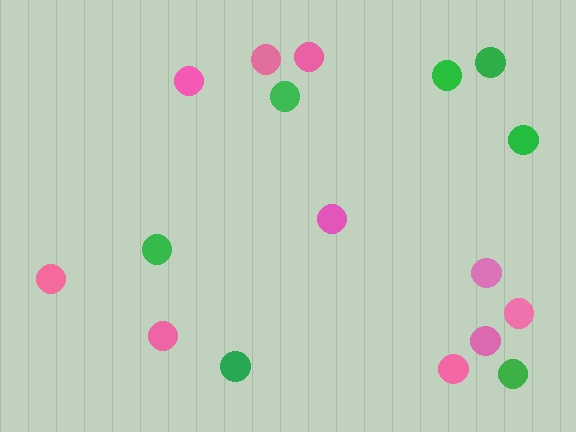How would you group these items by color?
There are 2 groups: one group of pink circles (10) and one group of green circles (7).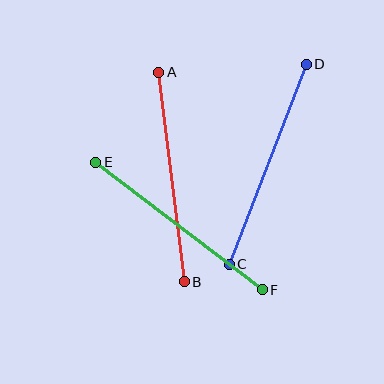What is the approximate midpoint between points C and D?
The midpoint is at approximately (268, 164) pixels.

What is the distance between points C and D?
The distance is approximately 214 pixels.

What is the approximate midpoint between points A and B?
The midpoint is at approximately (171, 177) pixels.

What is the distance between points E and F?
The distance is approximately 209 pixels.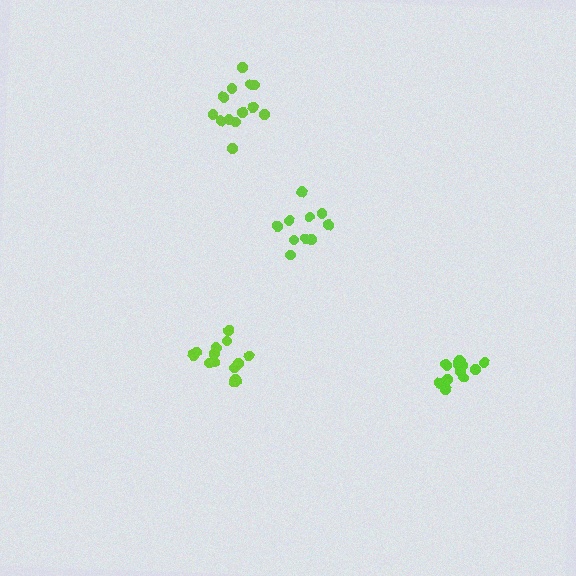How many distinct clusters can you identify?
There are 4 distinct clusters.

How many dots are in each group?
Group 1: 10 dots, Group 2: 12 dots, Group 3: 15 dots, Group 4: 13 dots (50 total).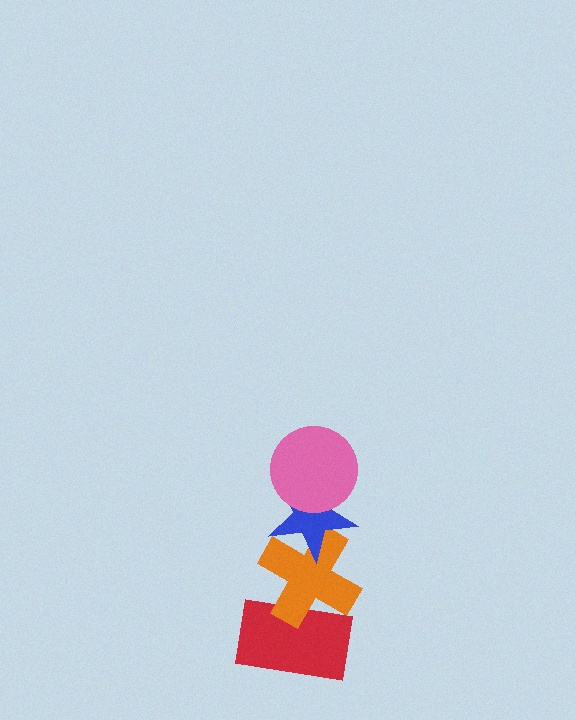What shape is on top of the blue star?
The pink circle is on top of the blue star.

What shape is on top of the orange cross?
The blue star is on top of the orange cross.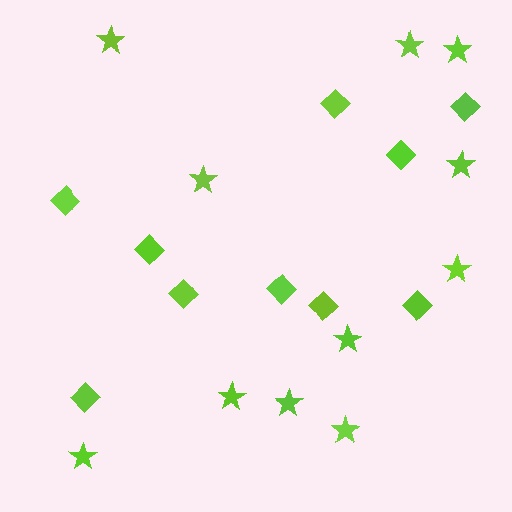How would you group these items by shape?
There are 2 groups: one group of diamonds (10) and one group of stars (11).